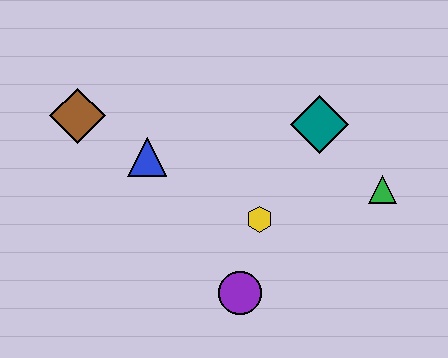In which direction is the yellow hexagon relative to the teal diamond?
The yellow hexagon is below the teal diamond.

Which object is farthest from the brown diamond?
The green triangle is farthest from the brown diamond.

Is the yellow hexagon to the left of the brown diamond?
No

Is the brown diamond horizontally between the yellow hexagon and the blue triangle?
No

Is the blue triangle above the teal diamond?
No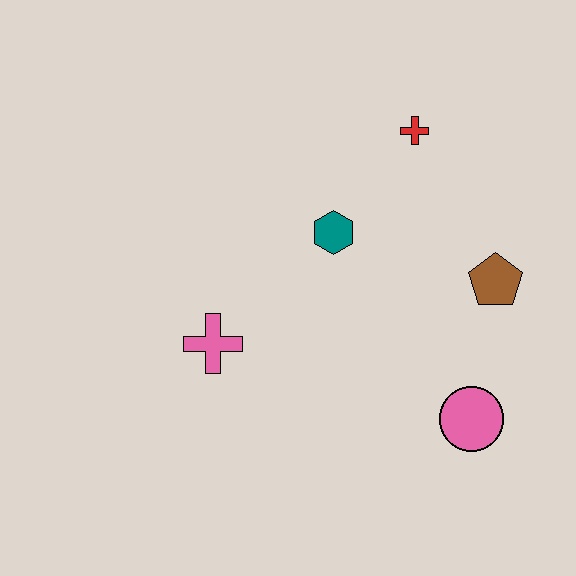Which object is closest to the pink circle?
The brown pentagon is closest to the pink circle.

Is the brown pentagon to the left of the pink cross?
No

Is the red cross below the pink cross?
No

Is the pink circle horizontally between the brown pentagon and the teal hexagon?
Yes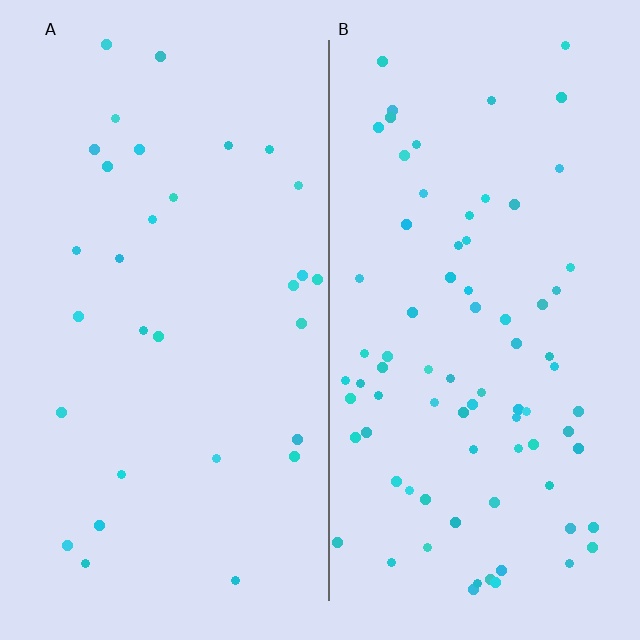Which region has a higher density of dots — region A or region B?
B (the right).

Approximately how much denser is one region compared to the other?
Approximately 2.6× — region B over region A.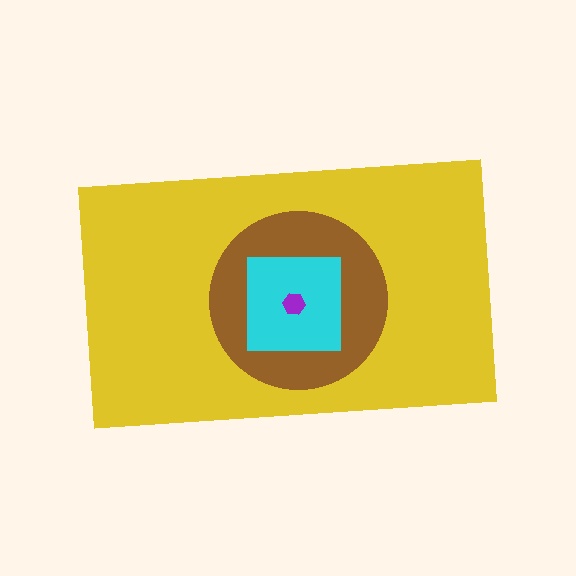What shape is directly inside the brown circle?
The cyan square.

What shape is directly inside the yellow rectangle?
The brown circle.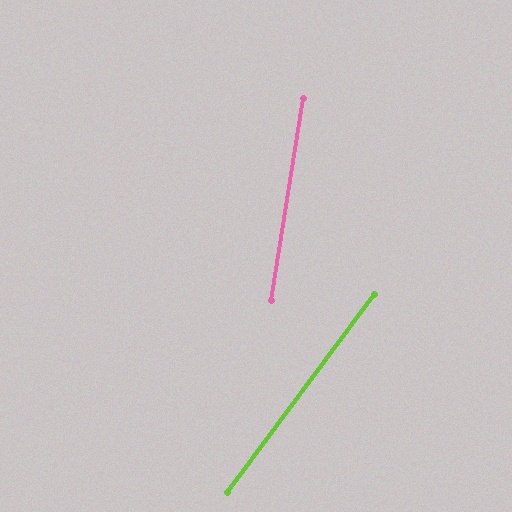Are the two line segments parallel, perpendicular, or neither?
Neither parallel nor perpendicular — they differ by about 28°.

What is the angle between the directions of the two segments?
Approximately 28 degrees.